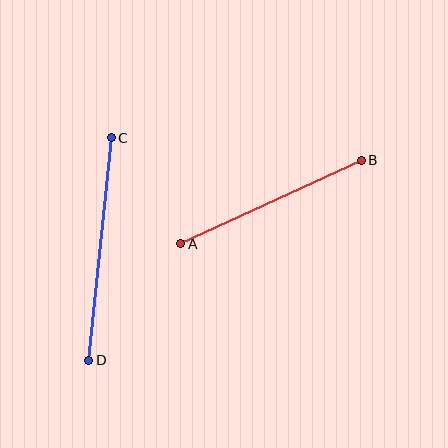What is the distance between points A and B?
The distance is approximately 199 pixels.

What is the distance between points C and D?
The distance is approximately 224 pixels.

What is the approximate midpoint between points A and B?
The midpoint is at approximately (271, 202) pixels.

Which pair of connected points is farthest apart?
Points C and D are farthest apart.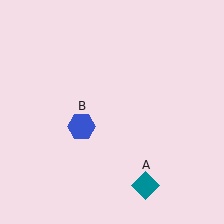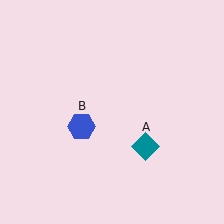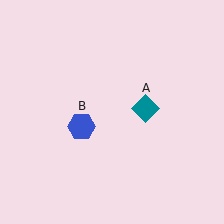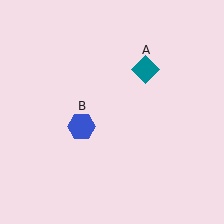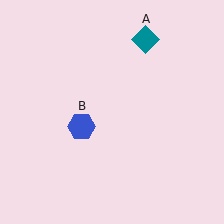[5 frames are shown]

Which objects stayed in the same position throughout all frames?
Blue hexagon (object B) remained stationary.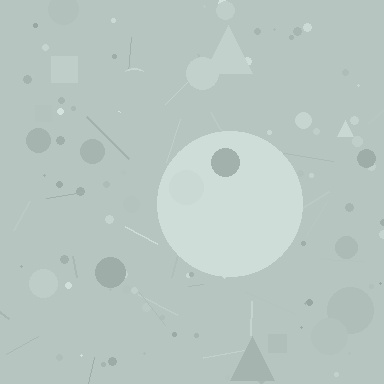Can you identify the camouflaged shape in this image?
The camouflaged shape is a circle.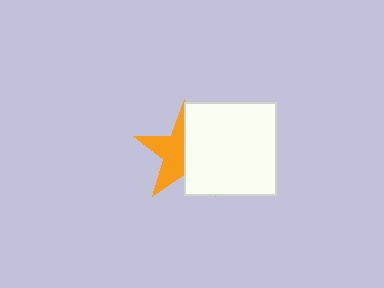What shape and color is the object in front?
The object in front is a white square.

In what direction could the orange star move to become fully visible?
The orange star could move left. That would shift it out from behind the white square entirely.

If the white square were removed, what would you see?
You would see the complete orange star.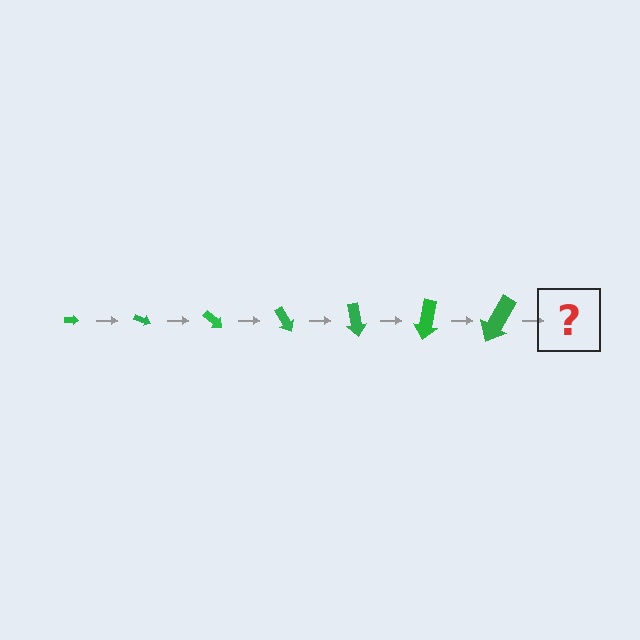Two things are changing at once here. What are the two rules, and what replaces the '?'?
The two rules are that the arrow grows larger each step and it rotates 20 degrees each step. The '?' should be an arrow, larger than the previous one and rotated 140 degrees from the start.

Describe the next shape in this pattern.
It should be an arrow, larger than the previous one and rotated 140 degrees from the start.